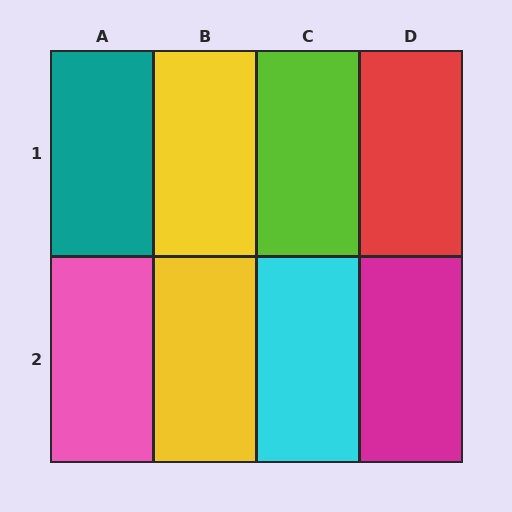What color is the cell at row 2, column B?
Yellow.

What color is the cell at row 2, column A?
Pink.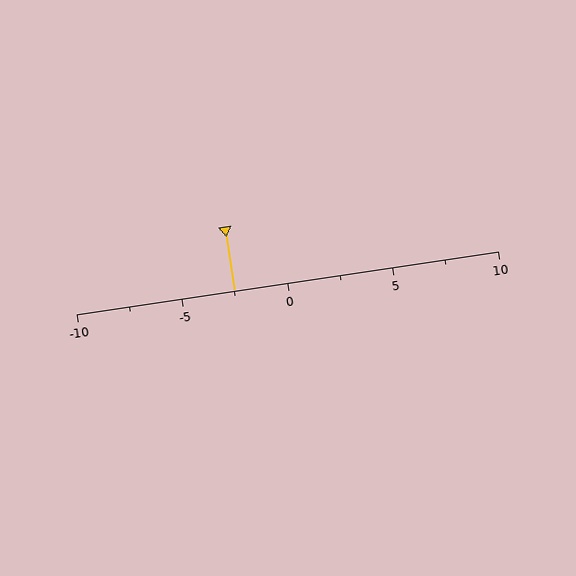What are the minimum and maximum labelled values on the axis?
The axis runs from -10 to 10.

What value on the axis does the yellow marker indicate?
The marker indicates approximately -2.5.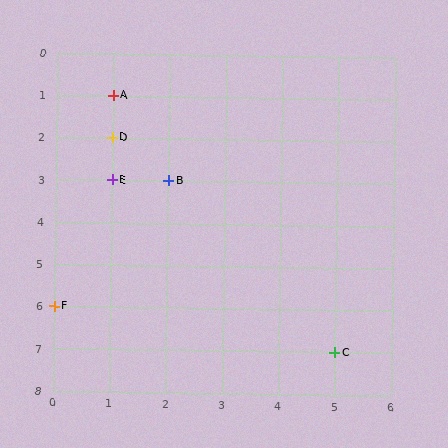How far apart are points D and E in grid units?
Points D and E are 1 row apart.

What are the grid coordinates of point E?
Point E is at grid coordinates (1, 3).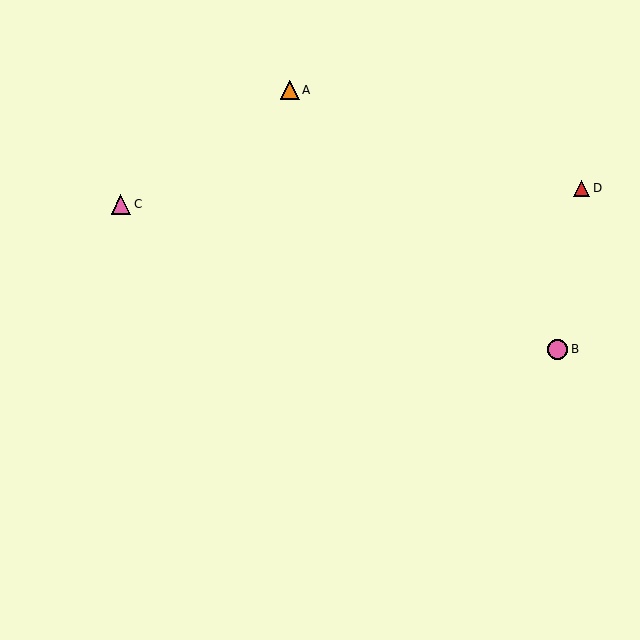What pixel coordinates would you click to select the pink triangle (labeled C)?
Click at (121, 204) to select the pink triangle C.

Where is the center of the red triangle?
The center of the red triangle is at (582, 188).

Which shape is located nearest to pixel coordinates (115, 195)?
The pink triangle (labeled C) at (121, 204) is nearest to that location.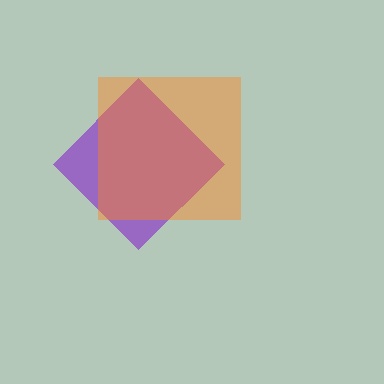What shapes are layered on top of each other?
The layered shapes are: a purple diamond, an orange square.